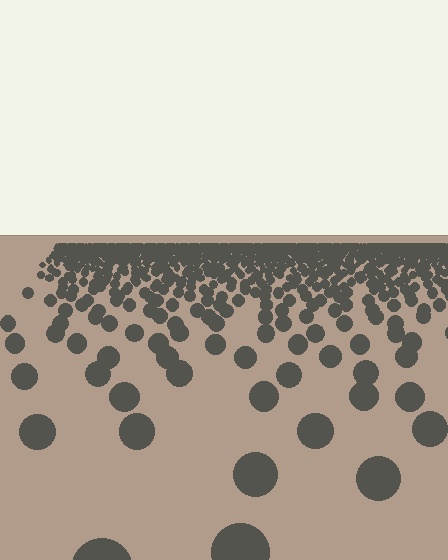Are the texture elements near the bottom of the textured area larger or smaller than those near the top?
Larger. Near the bottom, elements are closer to the viewer and appear at a bigger on-screen size.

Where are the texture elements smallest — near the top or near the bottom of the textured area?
Near the top.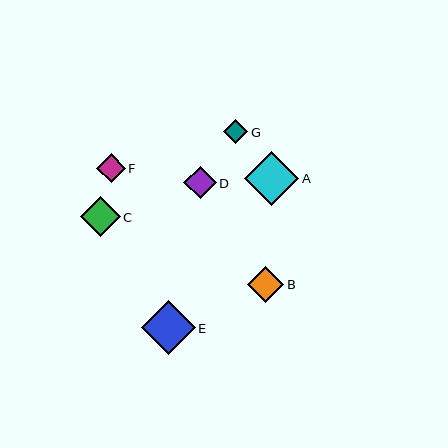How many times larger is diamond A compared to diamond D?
Diamond A is approximately 1.7 times the size of diamond D.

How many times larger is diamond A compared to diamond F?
Diamond A is approximately 1.9 times the size of diamond F.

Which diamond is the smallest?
Diamond G is the smallest with a size of approximately 24 pixels.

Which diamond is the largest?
Diamond A is the largest with a size of approximately 54 pixels.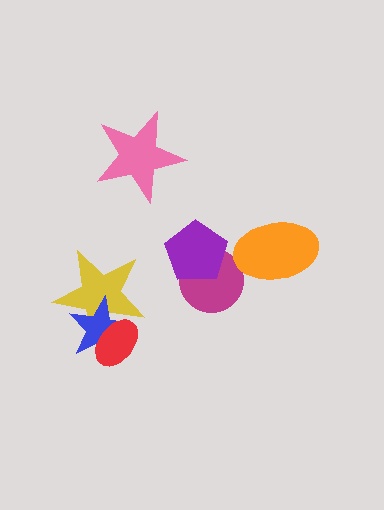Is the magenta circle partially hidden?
Yes, it is partially covered by another shape.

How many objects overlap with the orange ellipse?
0 objects overlap with the orange ellipse.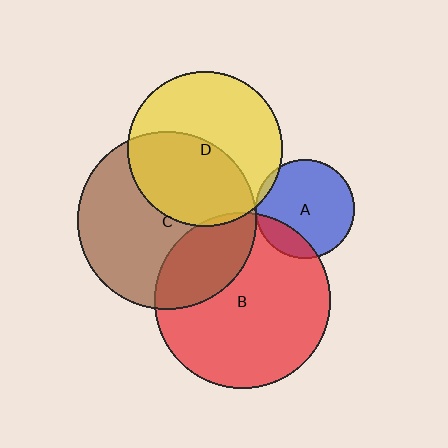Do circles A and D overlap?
Yes.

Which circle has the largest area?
Circle C (brown).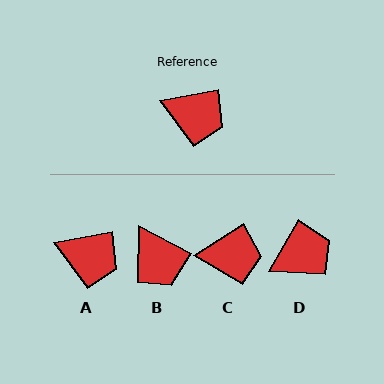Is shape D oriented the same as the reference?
No, it is off by about 50 degrees.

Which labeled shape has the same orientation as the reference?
A.